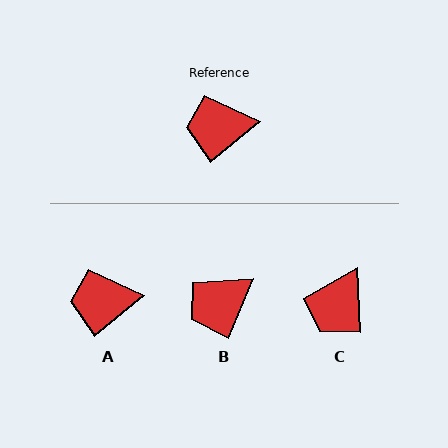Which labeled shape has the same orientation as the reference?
A.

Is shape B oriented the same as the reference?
No, it is off by about 29 degrees.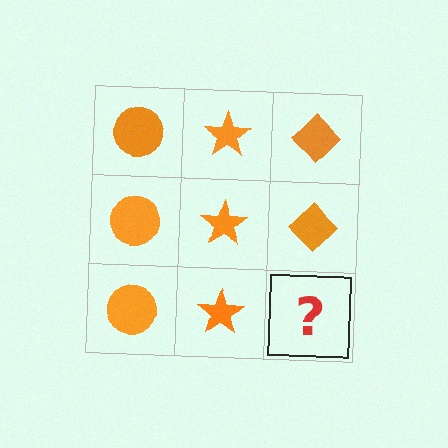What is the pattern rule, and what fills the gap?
The rule is that each column has a consistent shape. The gap should be filled with an orange diamond.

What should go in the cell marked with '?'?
The missing cell should contain an orange diamond.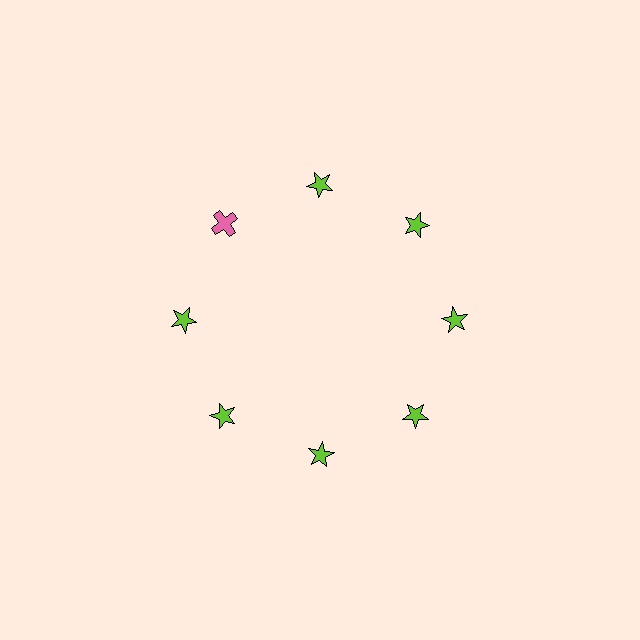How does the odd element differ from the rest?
It differs in both color (pink instead of lime) and shape (cross instead of star).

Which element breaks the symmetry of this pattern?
The pink cross at roughly the 10 o'clock position breaks the symmetry. All other shapes are lime stars.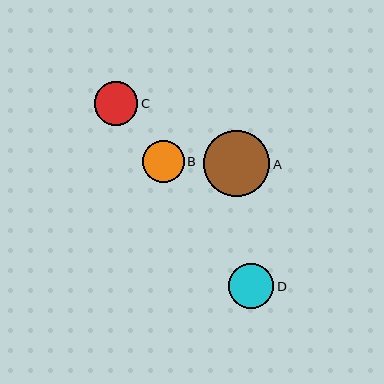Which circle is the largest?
Circle A is the largest with a size of approximately 66 pixels.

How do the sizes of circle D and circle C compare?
Circle D and circle C are approximately the same size.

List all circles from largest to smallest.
From largest to smallest: A, D, C, B.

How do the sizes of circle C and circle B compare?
Circle C and circle B are approximately the same size.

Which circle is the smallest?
Circle B is the smallest with a size of approximately 42 pixels.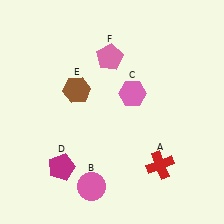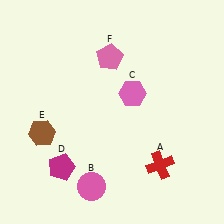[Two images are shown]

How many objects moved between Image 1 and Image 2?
1 object moved between the two images.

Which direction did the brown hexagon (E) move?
The brown hexagon (E) moved down.